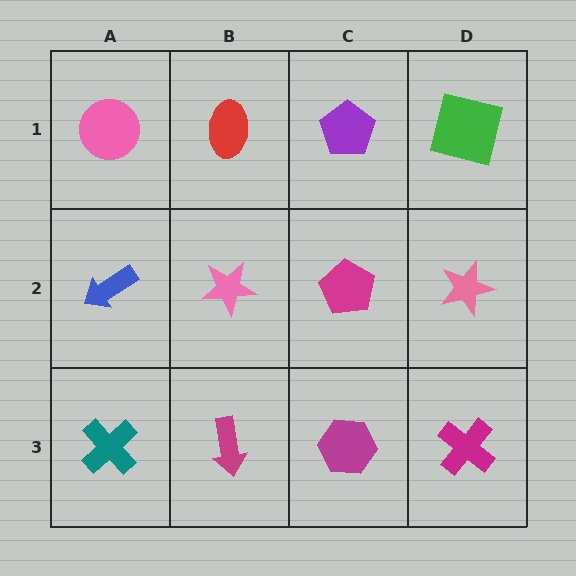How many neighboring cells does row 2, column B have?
4.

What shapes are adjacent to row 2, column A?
A pink circle (row 1, column A), a teal cross (row 3, column A), a pink star (row 2, column B).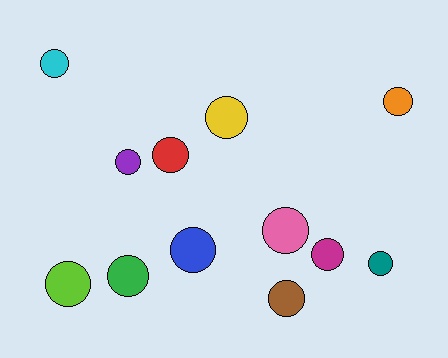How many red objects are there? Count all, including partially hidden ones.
There is 1 red object.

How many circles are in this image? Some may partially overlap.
There are 12 circles.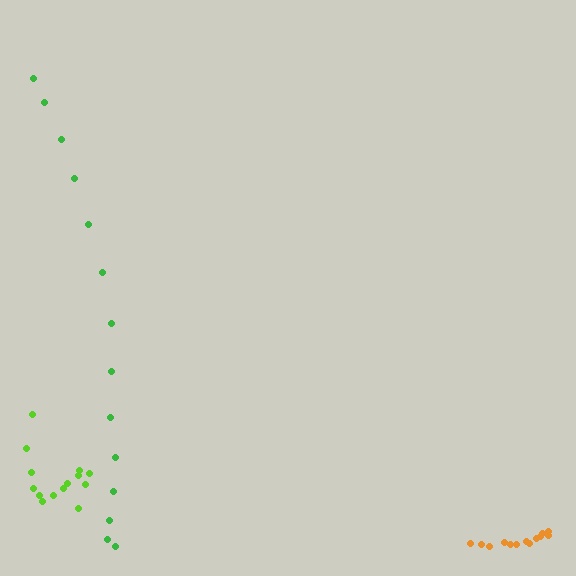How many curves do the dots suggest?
There are 3 distinct paths.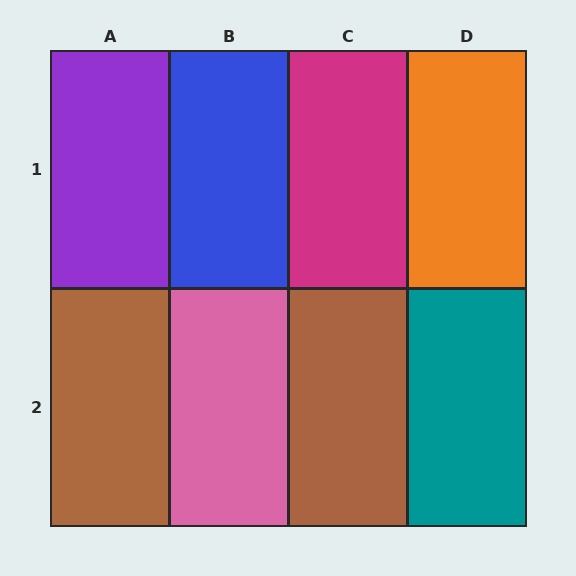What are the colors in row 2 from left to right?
Brown, pink, brown, teal.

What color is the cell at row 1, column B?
Blue.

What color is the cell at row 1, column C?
Magenta.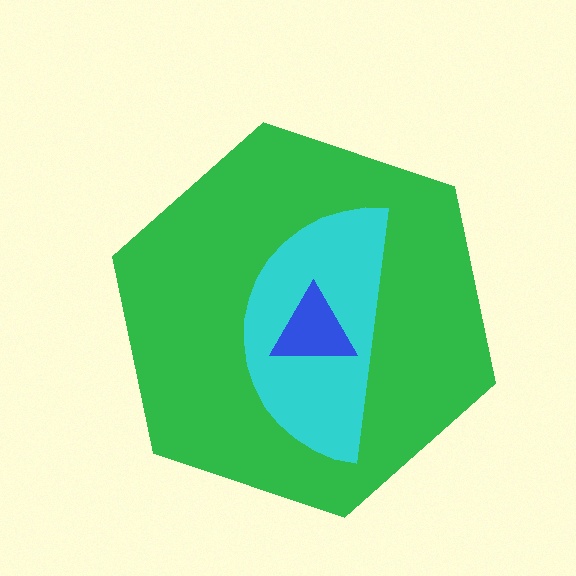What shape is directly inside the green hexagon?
The cyan semicircle.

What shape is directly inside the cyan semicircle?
The blue triangle.